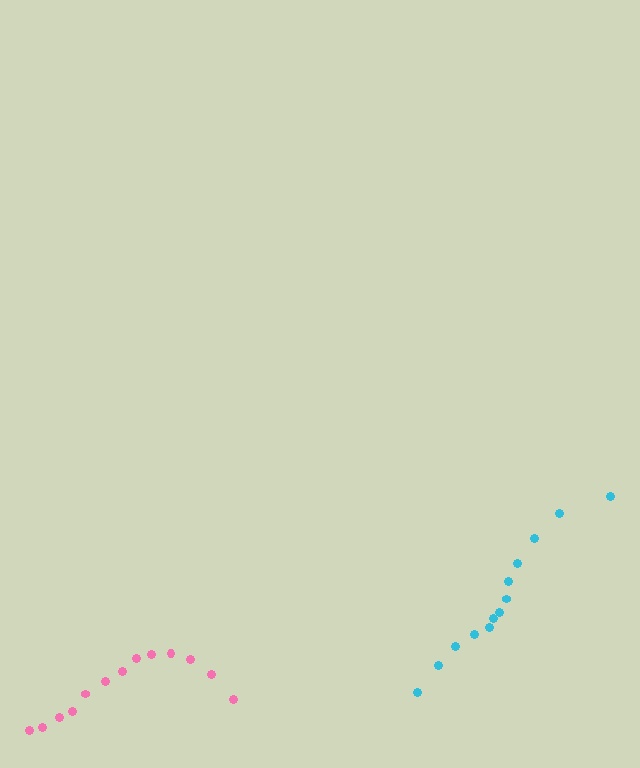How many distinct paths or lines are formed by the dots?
There are 2 distinct paths.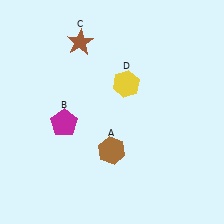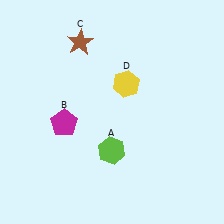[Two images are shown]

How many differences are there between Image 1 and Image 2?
There is 1 difference between the two images.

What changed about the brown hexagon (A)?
In Image 1, A is brown. In Image 2, it changed to lime.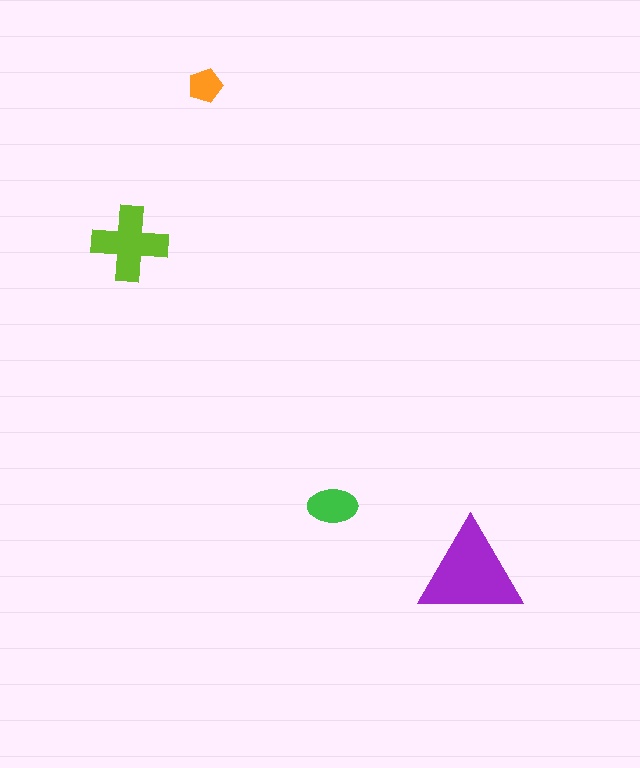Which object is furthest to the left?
The lime cross is leftmost.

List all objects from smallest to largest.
The orange pentagon, the green ellipse, the lime cross, the purple triangle.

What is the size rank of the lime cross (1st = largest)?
2nd.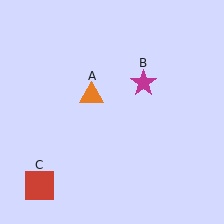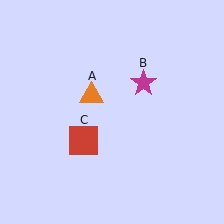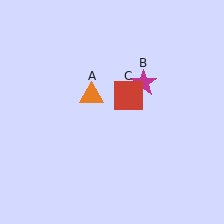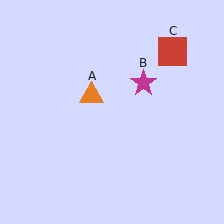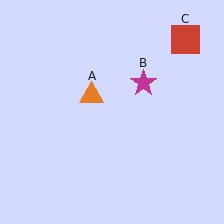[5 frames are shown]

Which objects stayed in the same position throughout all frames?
Orange triangle (object A) and magenta star (object B) remained stationary.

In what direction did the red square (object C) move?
The red square (object C) moved up and to the right.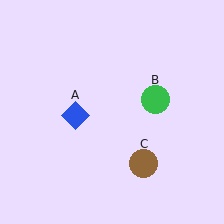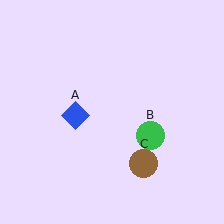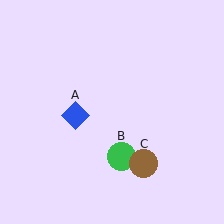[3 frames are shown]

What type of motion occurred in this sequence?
The green circle (object B) rotated clockwise around the center of the scene.